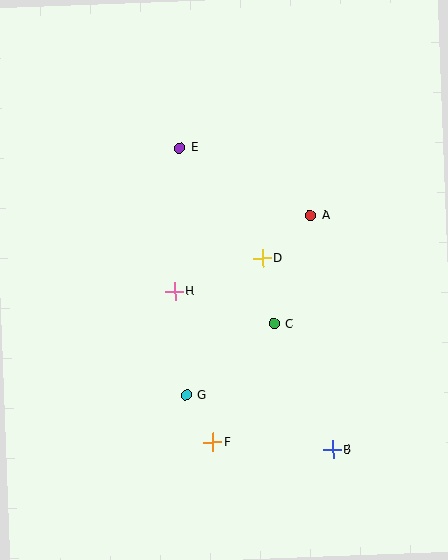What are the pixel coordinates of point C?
Point C is at (274, 324).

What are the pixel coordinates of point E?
Point E is at (180, 148).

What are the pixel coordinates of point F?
Point F is at (213, 442).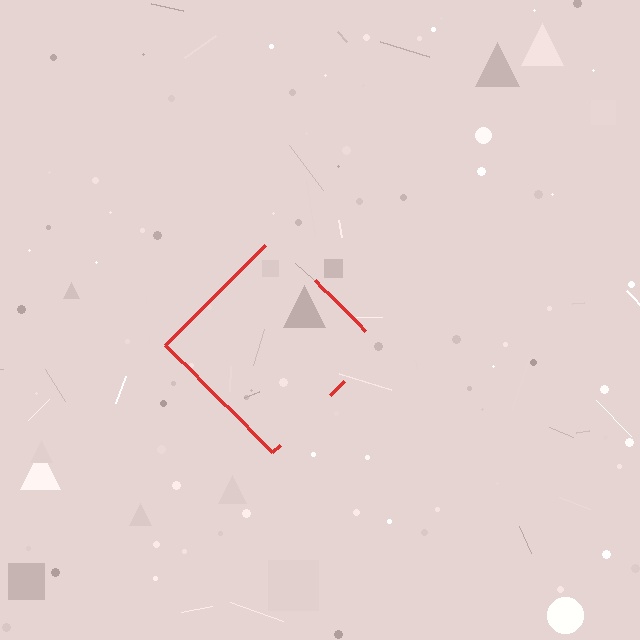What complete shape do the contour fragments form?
The contour fragments form a diamond.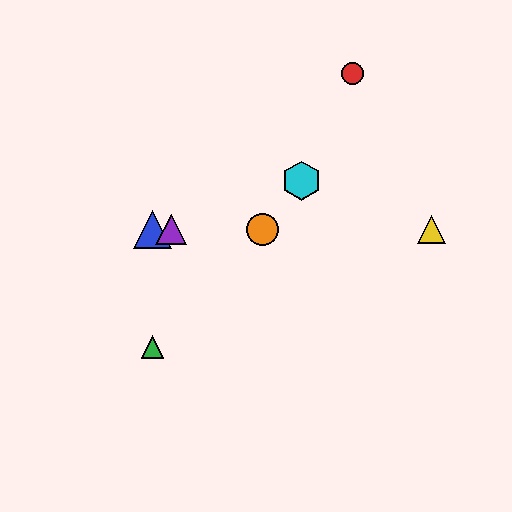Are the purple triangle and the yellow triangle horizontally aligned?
Yes, both are at y≈230.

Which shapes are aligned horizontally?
The blue triangle, the yellow triangle, the purple triangle, the orange circle are aligned horizontally.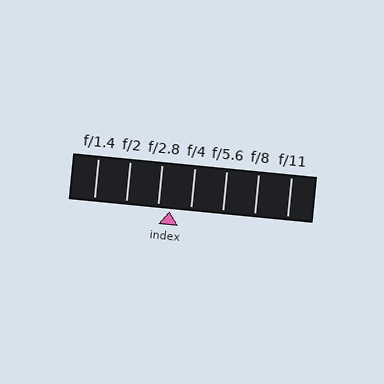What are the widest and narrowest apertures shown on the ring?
The widest aperture shown is f/1.4 and the narrowest is f/11.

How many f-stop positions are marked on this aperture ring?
There are 7 f-stop positions marked.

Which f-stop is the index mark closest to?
The index mark is closest to f/2.8.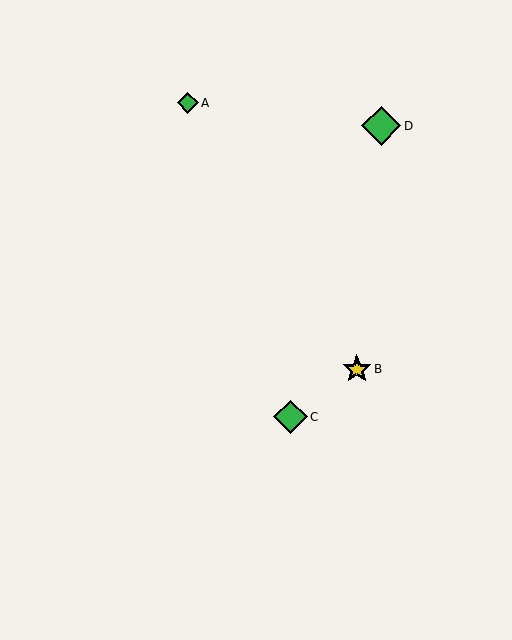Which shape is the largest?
The green diamond (labeled D) is the largest.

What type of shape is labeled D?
Shape D is a green diamond.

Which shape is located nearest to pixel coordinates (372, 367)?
The yellow star (labeled B) at (357, 369) is nearest to that location.